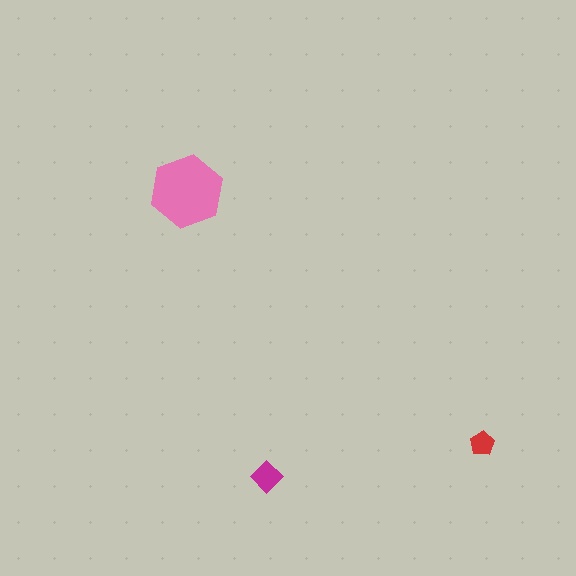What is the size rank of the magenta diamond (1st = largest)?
2nd.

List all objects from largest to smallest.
The pink hexagon, the magenta diamond, the red pentagon.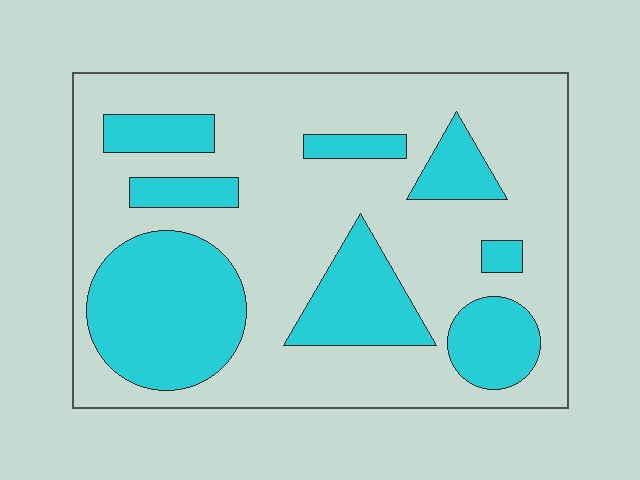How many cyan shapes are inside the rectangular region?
8.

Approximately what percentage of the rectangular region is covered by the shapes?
Approximately 30%.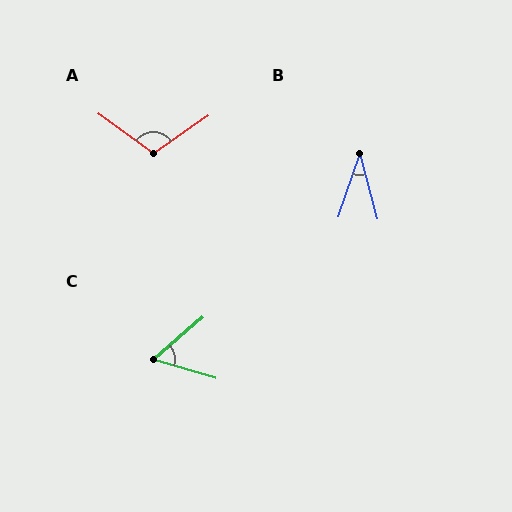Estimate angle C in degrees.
Approximately 57 degrees.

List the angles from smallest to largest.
B (34°), C (57°), A (110°).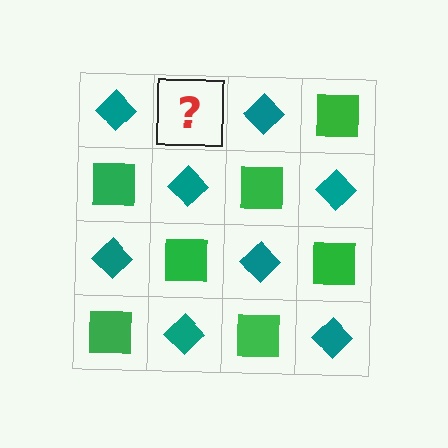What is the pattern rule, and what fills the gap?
The rule is that it alternates teal diamond and green square in a checkerboard pattern. The gap should be filled with a green square.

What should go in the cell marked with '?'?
The missing cell should contain a green square.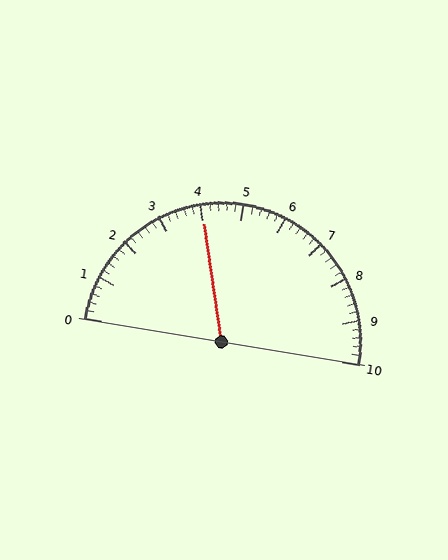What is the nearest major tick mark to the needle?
The nearest major tick mark is 4.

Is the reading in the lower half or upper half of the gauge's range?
The reading is in the lower half of the range (0 to 10).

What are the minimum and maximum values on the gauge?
The gauge ranges from 0 to 10.